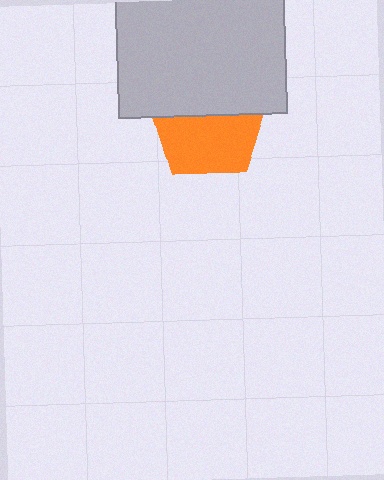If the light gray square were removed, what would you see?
You would see the complete orange pentagon.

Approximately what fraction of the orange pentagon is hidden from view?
Roughly 45% of the orange pentagon is hidden behind the light gray square.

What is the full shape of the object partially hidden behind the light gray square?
The partially hidden object is an orange pentagon.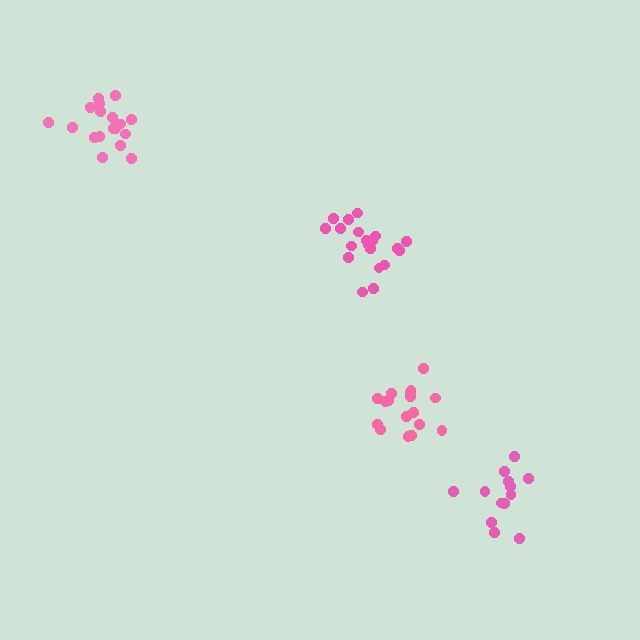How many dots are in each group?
Group 1: 20 dots, Group 2: 17 dots, Group 3: 14 dots, Group 4: 18 dots (69 total).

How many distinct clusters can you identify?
There are 4 distinct clusters.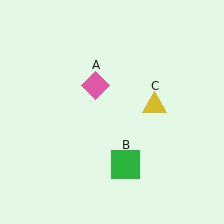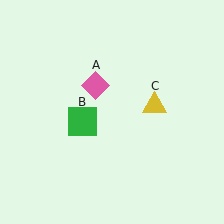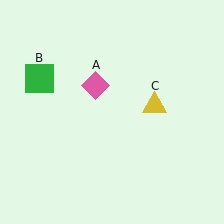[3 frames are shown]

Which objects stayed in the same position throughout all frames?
Pink diamond (object A) and yellow triangle (object C) remained stationary.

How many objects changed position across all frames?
1 object changed position: green square (object B).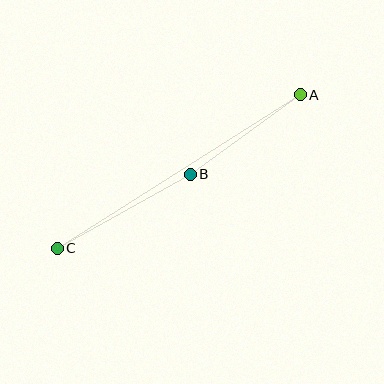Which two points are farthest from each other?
Points A and C are farthest from each other.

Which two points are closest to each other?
Points A and B are closest to each other.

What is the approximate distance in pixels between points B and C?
The distance between B and C is approximately 152 pixels.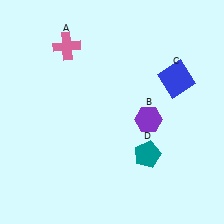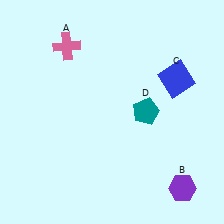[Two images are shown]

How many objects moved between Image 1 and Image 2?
2 objects moved between the two images.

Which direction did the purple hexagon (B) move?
The purple hexagon (B) moved down.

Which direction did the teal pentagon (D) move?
The teal pentagon (D) moved up.